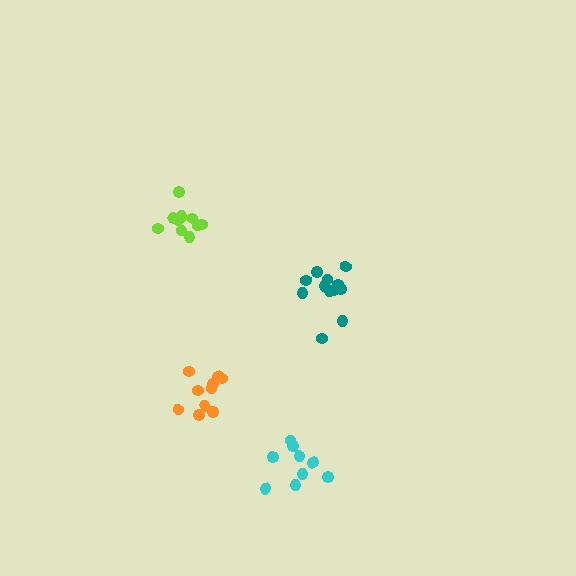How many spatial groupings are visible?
There are 4 spatial groupings.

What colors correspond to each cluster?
The clusters are colored: cyan, orange, lime, teal.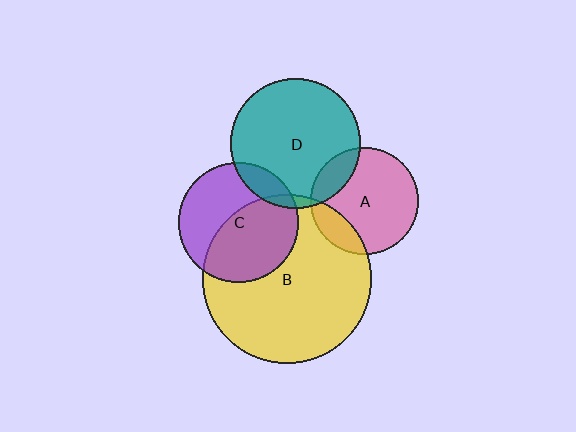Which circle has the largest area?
Circle B (yellow).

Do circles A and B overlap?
Yes.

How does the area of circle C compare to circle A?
Approximately 1.2 times.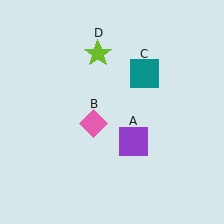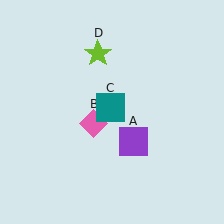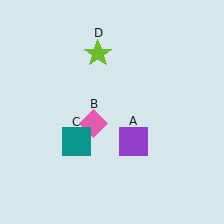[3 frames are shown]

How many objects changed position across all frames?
1 object changed position: teal square (object C).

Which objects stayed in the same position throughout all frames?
Purple square (object A) and pink diamond (object B) and lime star (object D) remained stationary.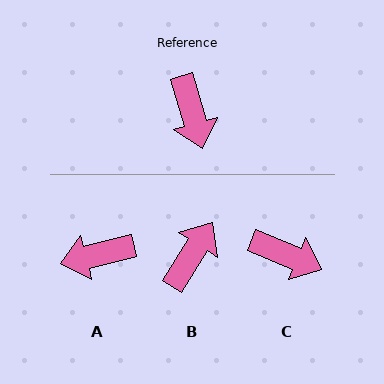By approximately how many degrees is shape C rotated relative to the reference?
Approximately 51 degrees counter-clockwise.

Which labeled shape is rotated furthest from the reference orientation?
B, about 131 degrees away.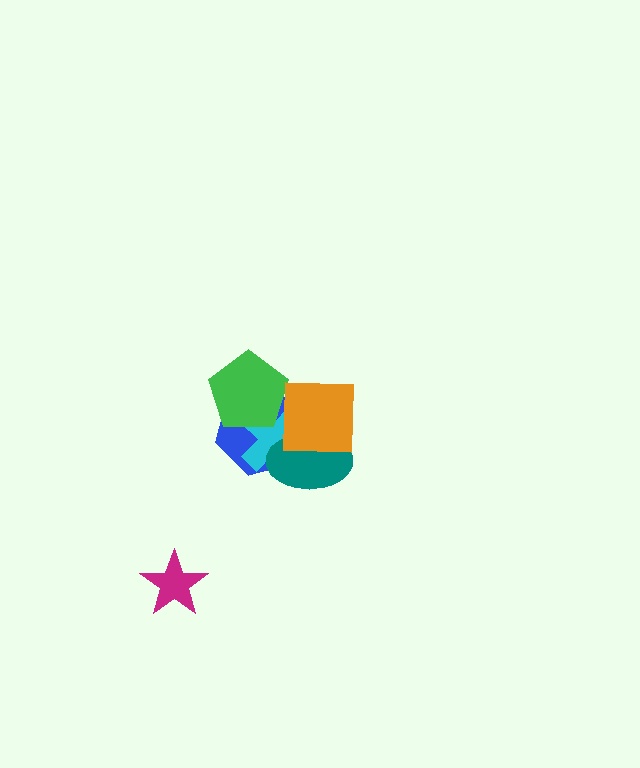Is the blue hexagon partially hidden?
Yes, it is partially covered by another shape.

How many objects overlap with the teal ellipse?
3 objects overlap with the teal ellipse.